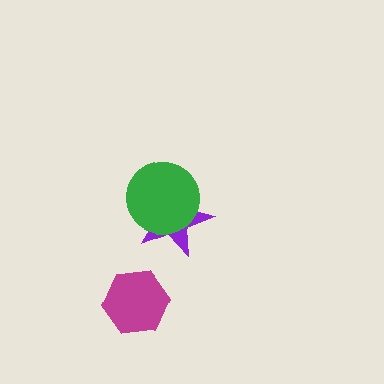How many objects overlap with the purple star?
1 object overlaps with the purple star.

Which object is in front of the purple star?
The green circle is in front of the purple star.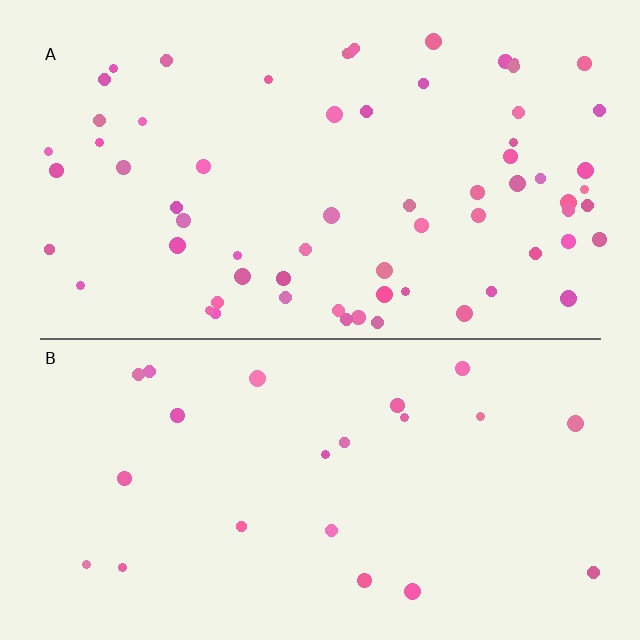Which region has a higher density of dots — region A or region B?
A (the top).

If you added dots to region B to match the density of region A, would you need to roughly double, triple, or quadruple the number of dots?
Approximately triple.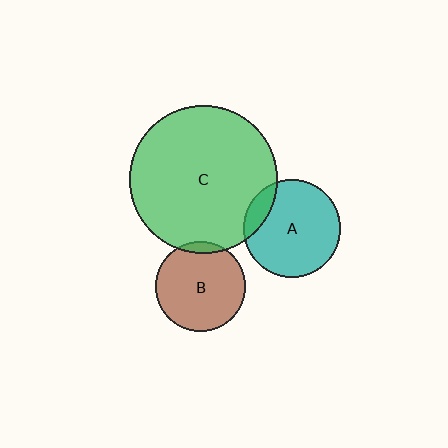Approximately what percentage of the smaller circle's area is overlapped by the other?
Approximately 5%.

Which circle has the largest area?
Circle C (green).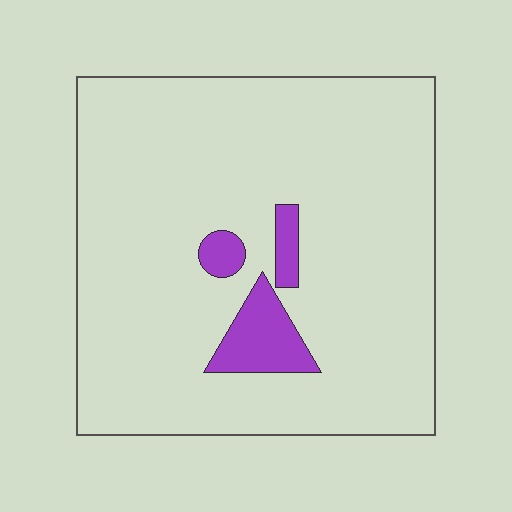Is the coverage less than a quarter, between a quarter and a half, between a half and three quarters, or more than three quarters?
Less than a quarter.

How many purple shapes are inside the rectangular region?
3.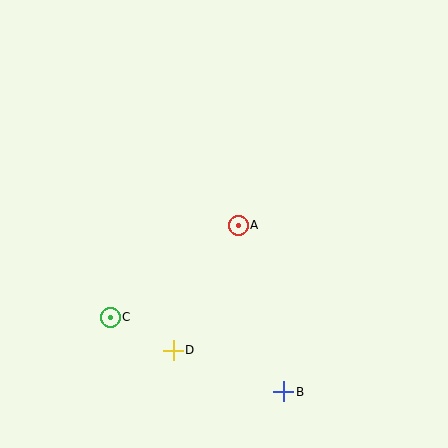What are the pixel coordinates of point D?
Point D is at (173, 350).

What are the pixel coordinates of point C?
Point C is at (110, 318).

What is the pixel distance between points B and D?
The distance between B and D is 118 pixels.